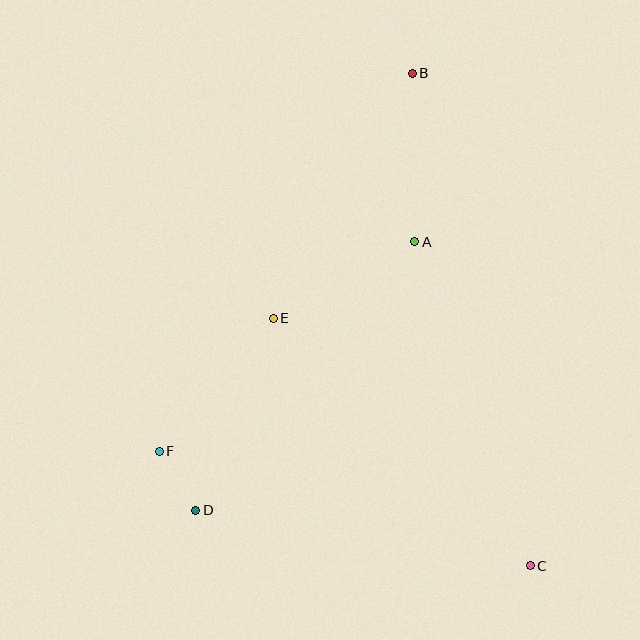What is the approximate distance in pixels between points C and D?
The distance between C and D is approximately 339 pixels.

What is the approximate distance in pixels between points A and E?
The distance between A and E is approximately 161 pixels.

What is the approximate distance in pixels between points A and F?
The distance between A and F is approximately 330 pixels.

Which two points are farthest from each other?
Points B and C are farthest from each other.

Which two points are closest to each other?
Points D and F are closest to each other.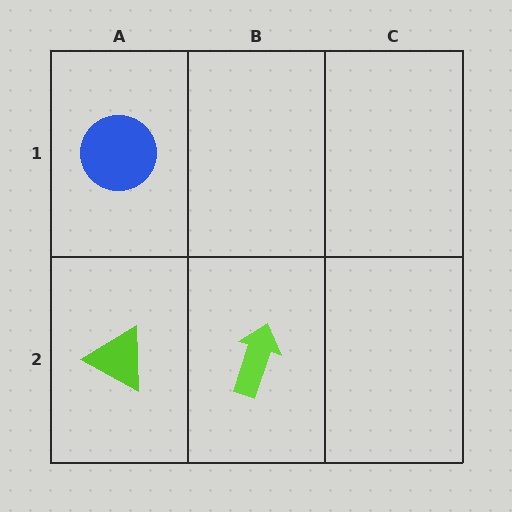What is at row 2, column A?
A lime triangle.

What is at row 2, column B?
A lime arrow.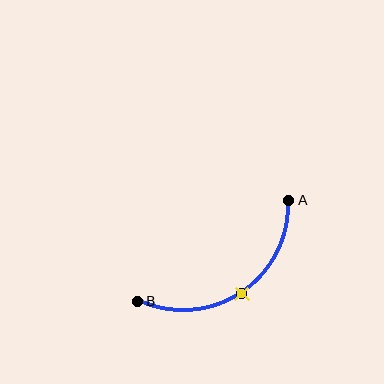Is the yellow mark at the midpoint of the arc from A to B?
Yes. The yellow mark lies on the arc at equal arc-length from both A and B — it is the arc midpoint.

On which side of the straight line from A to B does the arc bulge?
The arc bulges below and to the right of the straight line connecting A and B.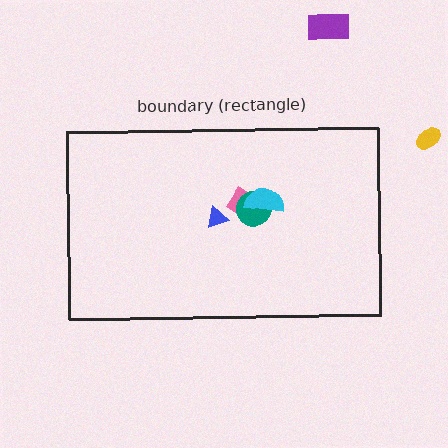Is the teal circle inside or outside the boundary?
Inside.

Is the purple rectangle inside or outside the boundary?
Outside.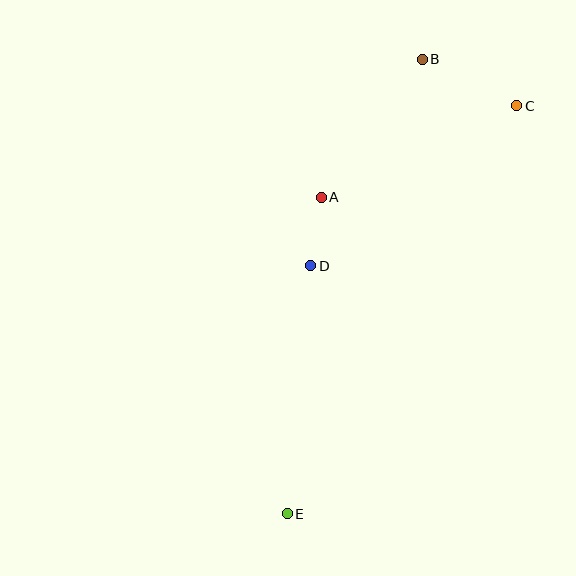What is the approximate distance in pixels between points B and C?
The distance between B and C is approximately 105 pixels.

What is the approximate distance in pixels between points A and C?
The distance between A and C is approximately 216 pixels.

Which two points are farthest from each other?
Points B and E are farthest from each other.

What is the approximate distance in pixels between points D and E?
The distance between D and E is approximately 249 pixels.